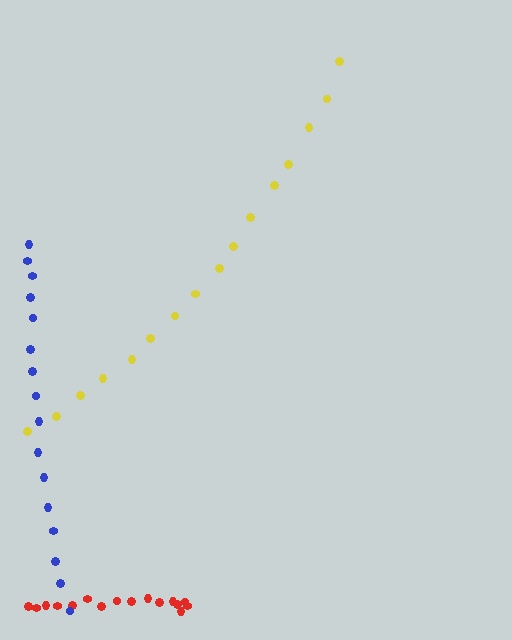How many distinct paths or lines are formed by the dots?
There are 3 distinct paths.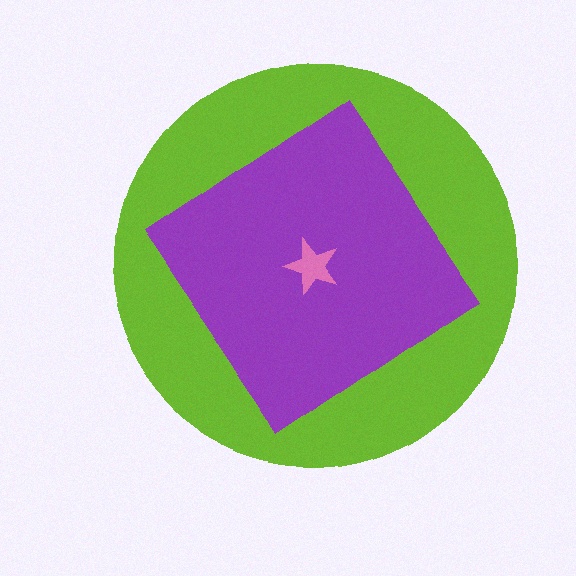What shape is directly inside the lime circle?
The purple diamond.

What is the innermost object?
The pink star.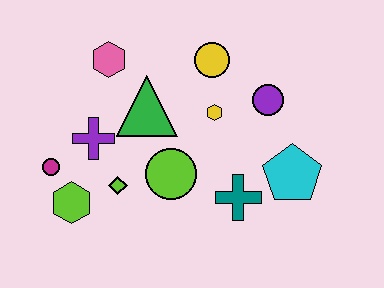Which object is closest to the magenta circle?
The lime hexagon is closest to the magenta circle.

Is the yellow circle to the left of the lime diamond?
No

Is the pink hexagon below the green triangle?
No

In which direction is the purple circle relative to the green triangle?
The purple circle is to the right of the green triangle.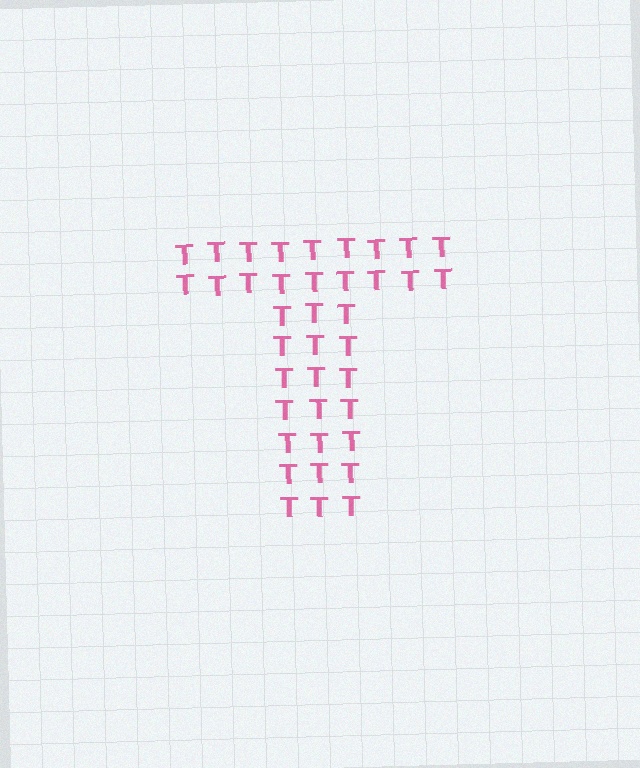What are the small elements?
The small elements are letter T's.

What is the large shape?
The large shape is the letter T.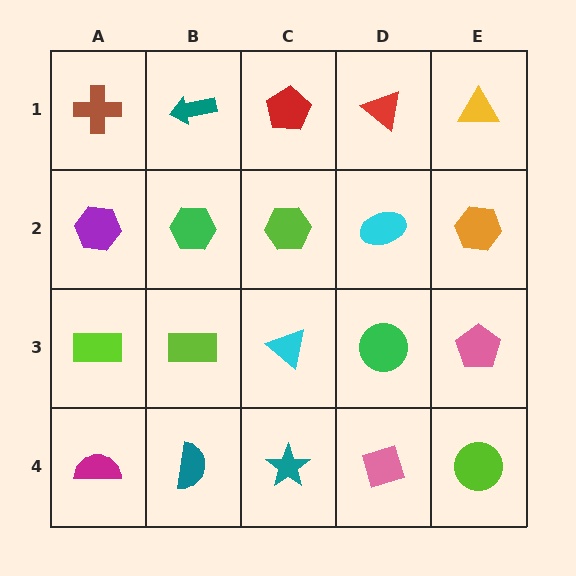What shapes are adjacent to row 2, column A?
A brown cross (row 1, column A), a lime rectangle (row 3, column A), a green hexagon (row 2, column B).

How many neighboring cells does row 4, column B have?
3.